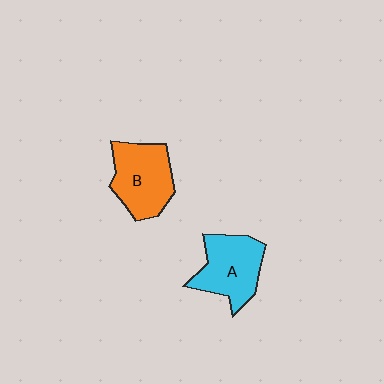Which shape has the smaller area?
Shape A (cyan).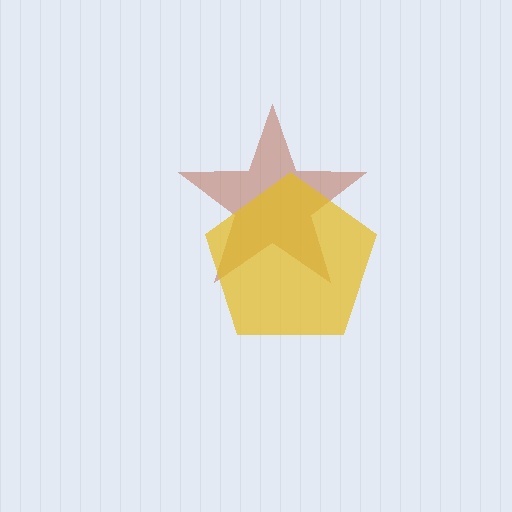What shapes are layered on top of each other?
The layered shapes are: a brown star, a yellow pentagon.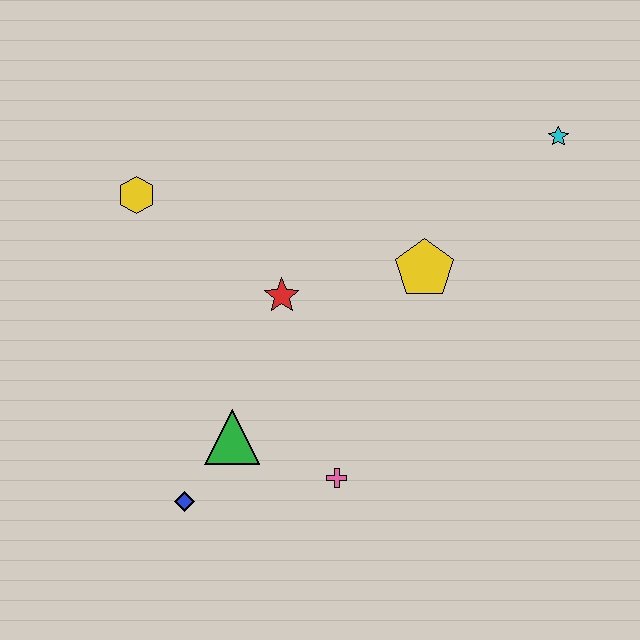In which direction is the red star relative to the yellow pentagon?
The red star is to the left of the yellow pentagon.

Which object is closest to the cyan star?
The yellow pentagon is closest to the cyan star.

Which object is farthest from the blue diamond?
The cyan star is farthest from the blue diamond.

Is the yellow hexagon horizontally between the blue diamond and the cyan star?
No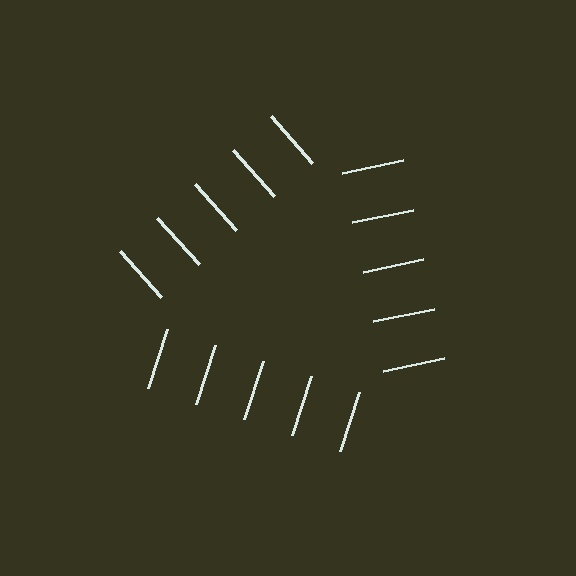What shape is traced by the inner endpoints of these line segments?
An illusory triangle — the line segments terminate on its edges but no continuous stroke is drawn.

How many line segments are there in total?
15 — 5 along each of the 3 edges.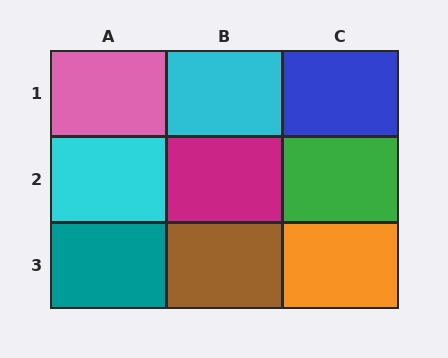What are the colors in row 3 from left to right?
Teal, brown, orange.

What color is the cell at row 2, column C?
Green.